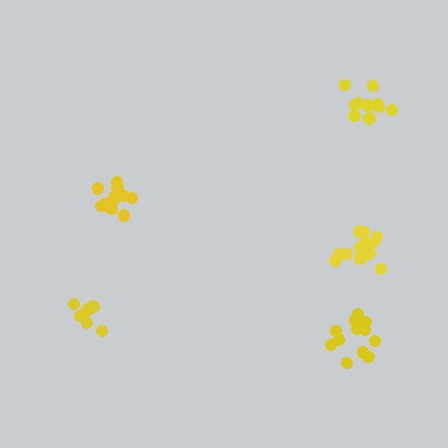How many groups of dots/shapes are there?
There are 5 groups.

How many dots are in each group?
Group 1: 13 dots, Group 2: 13 dots, Group 3: 12 dots, Group 4: 8 dots, Group 5: 11 dots (57 total).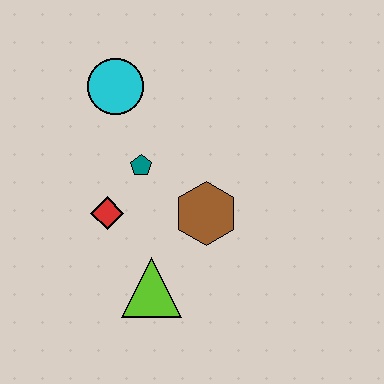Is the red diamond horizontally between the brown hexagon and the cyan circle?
No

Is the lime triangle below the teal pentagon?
Yes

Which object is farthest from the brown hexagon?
The cyan circle is farthest from the brown hexagon.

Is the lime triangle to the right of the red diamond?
Yes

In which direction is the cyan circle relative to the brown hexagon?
The cyan circle is above the brown hexagon.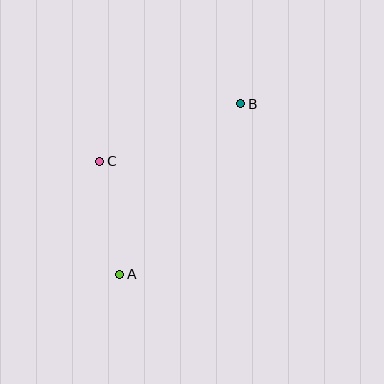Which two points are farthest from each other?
Points A and B are farthest from each other.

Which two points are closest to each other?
Points A and C are closest to each other.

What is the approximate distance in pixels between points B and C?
The distance between B and C is approximately 152 pixels.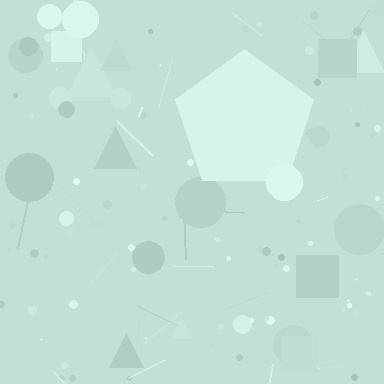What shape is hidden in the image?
A pentagon is hidden in the image.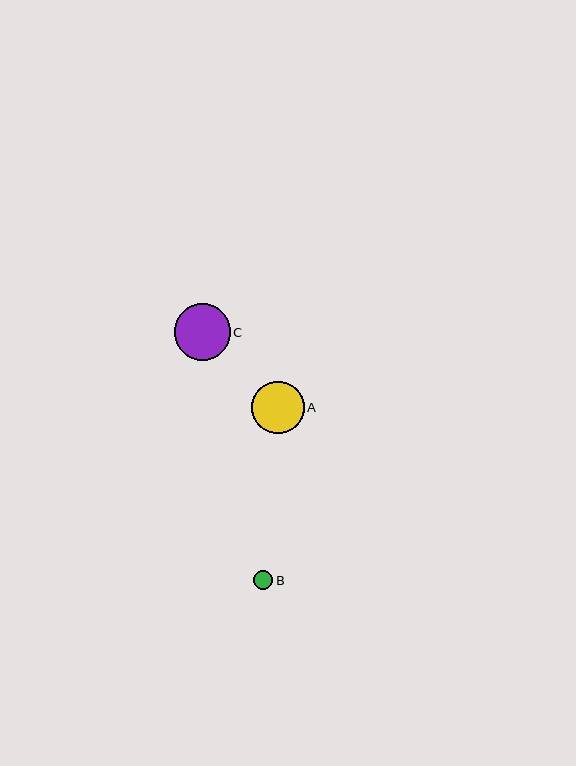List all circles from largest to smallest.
From largest to smallest: C, A, B.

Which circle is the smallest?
Circle B is the smallest with a size of approximately 19 pixels.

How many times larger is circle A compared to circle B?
Circle A is approximately 2.8 times the size of circle B.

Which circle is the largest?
Circle C is the largest with a size of approximately 56 pixels.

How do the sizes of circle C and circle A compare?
Circle C and circle A are approximately the same size.